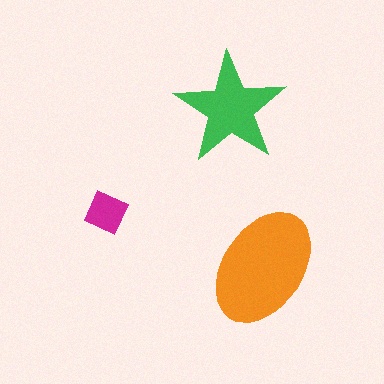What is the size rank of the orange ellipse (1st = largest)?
1st.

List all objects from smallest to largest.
The magenta square, the green star, the orange ellipse.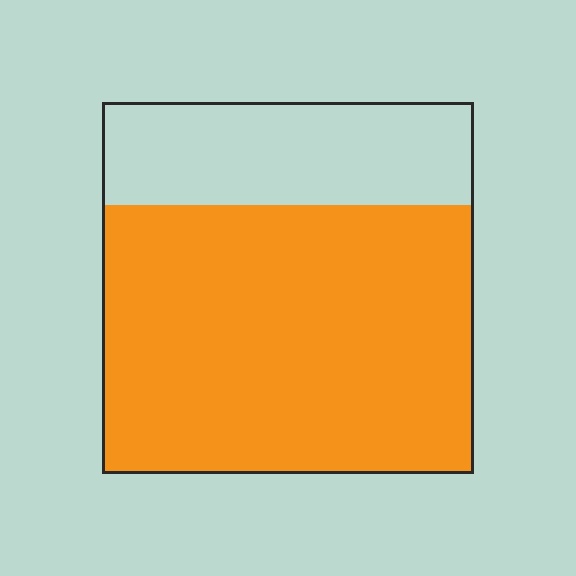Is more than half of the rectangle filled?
Yes.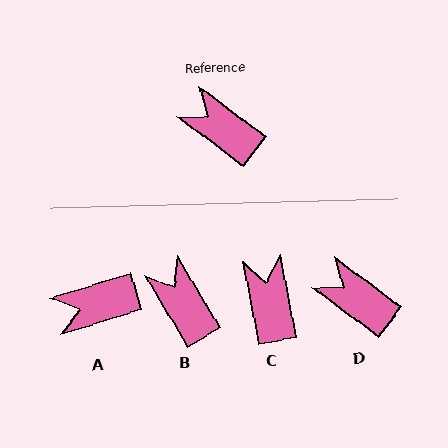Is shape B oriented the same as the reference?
No, it is off by about 22 degrees.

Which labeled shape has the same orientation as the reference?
D.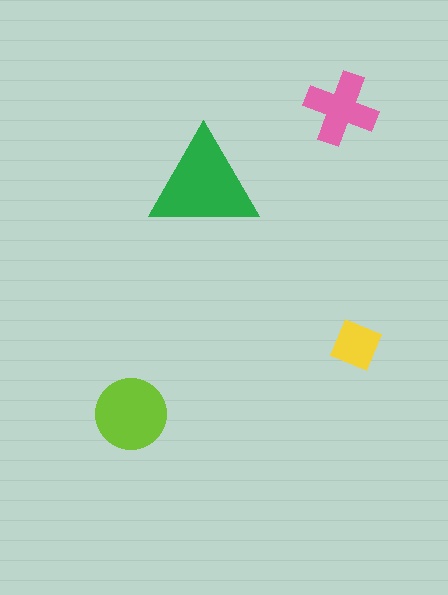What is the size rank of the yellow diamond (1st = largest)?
4th.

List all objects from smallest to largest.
The yellow diamond, the pink cross, the lime circle, the green triangle.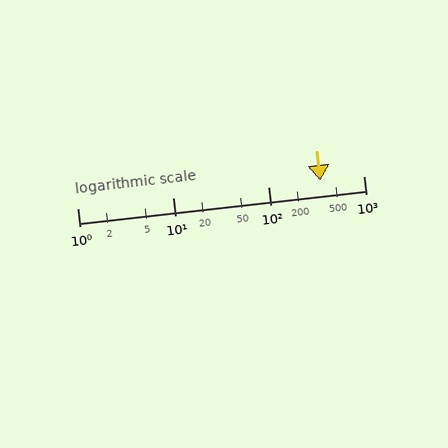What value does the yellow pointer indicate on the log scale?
The pointer indicates approximately 350.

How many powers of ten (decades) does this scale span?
The scale spans 3 decades, from 1 to 1000.